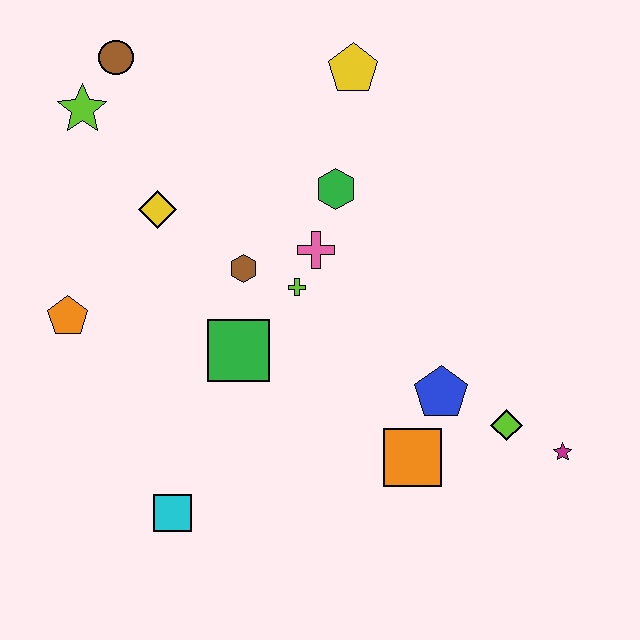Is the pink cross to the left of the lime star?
No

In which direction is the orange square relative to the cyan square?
The orange square is to the right of the cyan square.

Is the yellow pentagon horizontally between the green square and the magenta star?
Yes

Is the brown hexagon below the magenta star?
No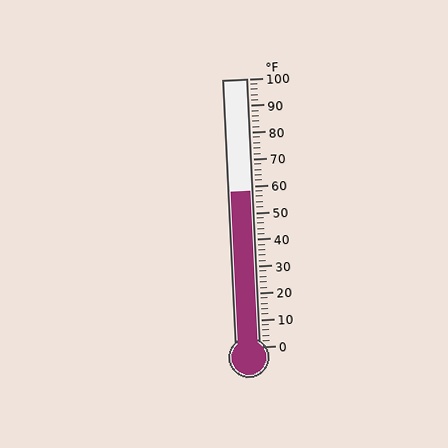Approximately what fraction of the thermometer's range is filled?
The thermometer is filled to approximately 60% of its range.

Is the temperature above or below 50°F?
The temperature is above 50°F.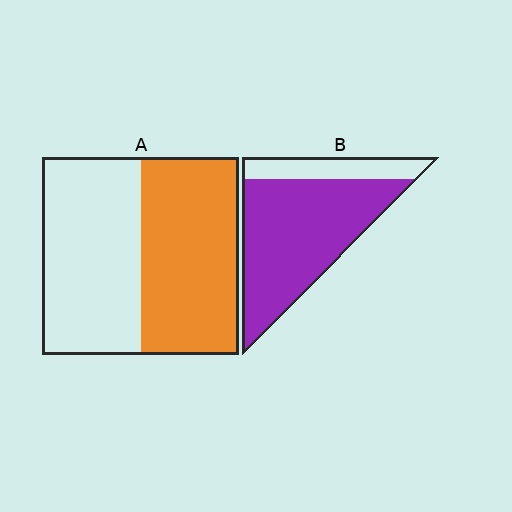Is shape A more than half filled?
Roughly half.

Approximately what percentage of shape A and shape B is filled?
A is approximately 50% and B is approximately 80%.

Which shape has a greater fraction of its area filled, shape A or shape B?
Shape B.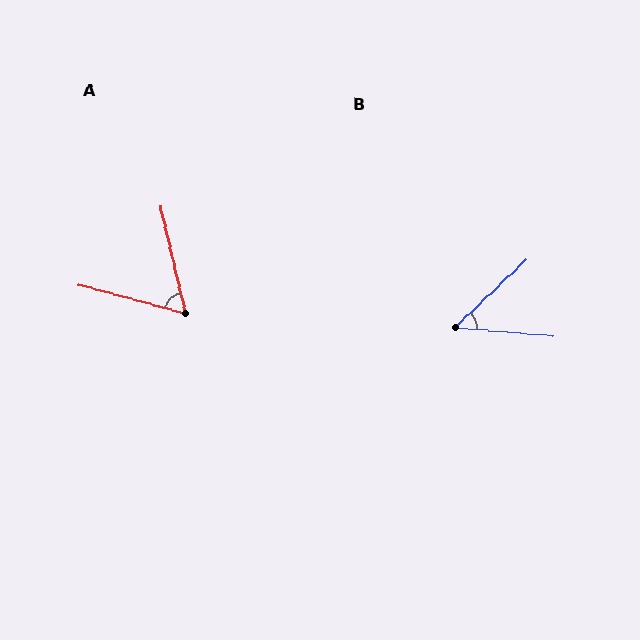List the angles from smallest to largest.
B (48°), A (62°).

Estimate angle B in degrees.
Approximately 48 degrees.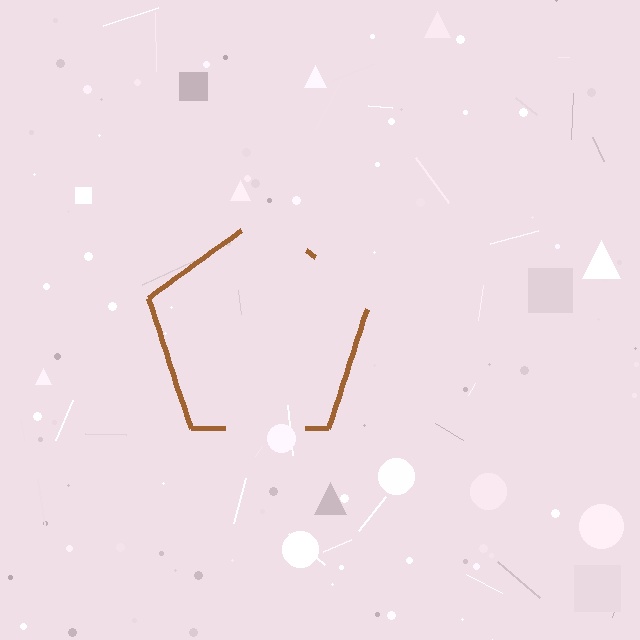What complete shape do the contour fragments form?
The contour fragments form a pentagon.